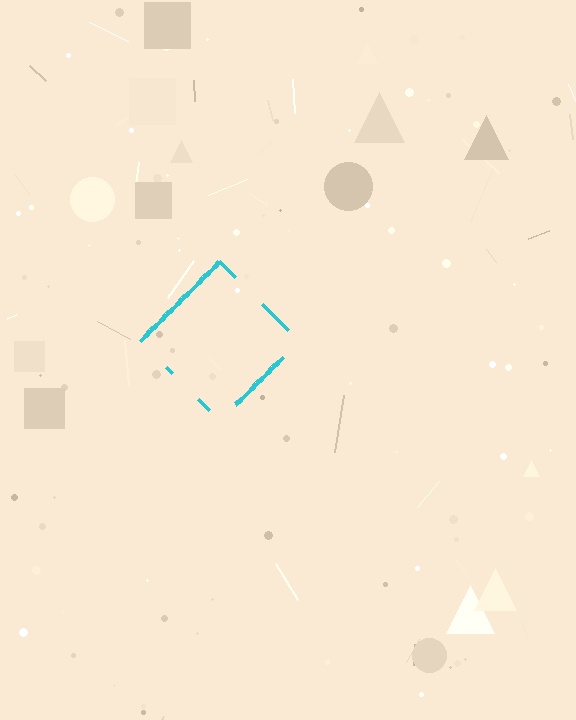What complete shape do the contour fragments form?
The contour fragments form a diamond.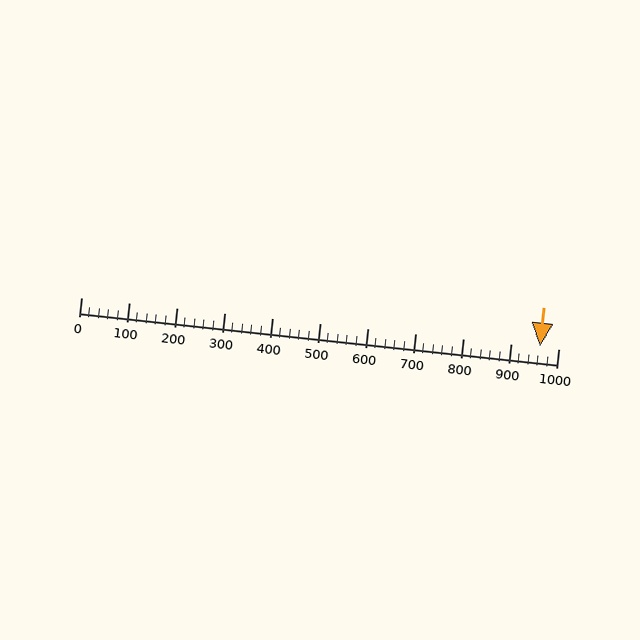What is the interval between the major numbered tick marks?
The major tick marks are spaced 100 units apart.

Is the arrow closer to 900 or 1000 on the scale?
The arrow is closer to 1000.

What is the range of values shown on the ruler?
The ruler shows values from 0 to 1000.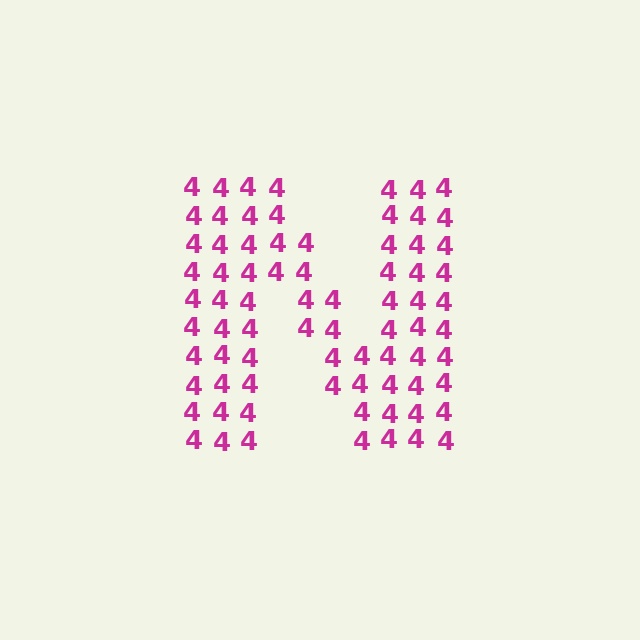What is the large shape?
The large shape is the letter N.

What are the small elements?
The small elements are digit 4's.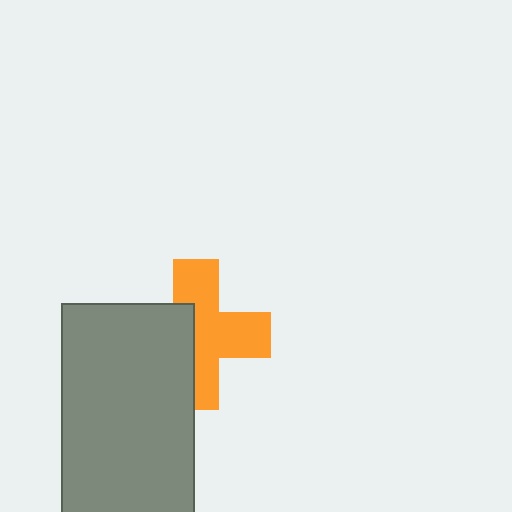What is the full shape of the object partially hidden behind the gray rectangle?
The partially hidden object is an orange cross.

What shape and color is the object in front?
The object in front is a gray rectangle.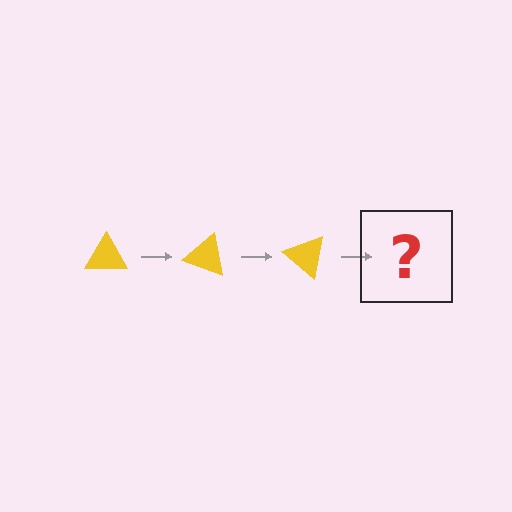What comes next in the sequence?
The next element should be a yellow triangle rotated 60 degrees.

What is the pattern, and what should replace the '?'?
The pattern is that the triangle rotates 20 degrees each step. The '?' should be a yellow triangle rotated 60 degrees.